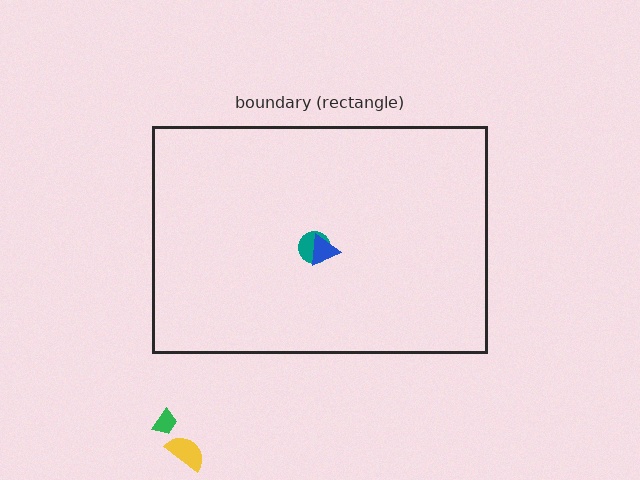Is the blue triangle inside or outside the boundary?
Inside.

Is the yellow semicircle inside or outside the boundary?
Outside.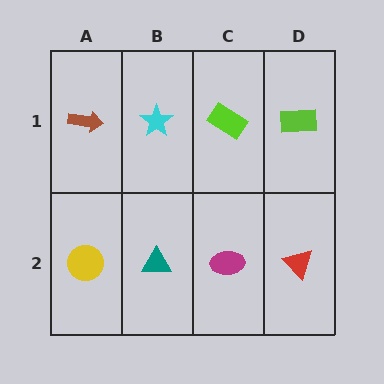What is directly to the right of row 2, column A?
A teal triangle.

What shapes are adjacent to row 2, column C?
A lime rectangle (row 1, column C), a teal triangle (row 2, column B), a red triangle (row 2, column D).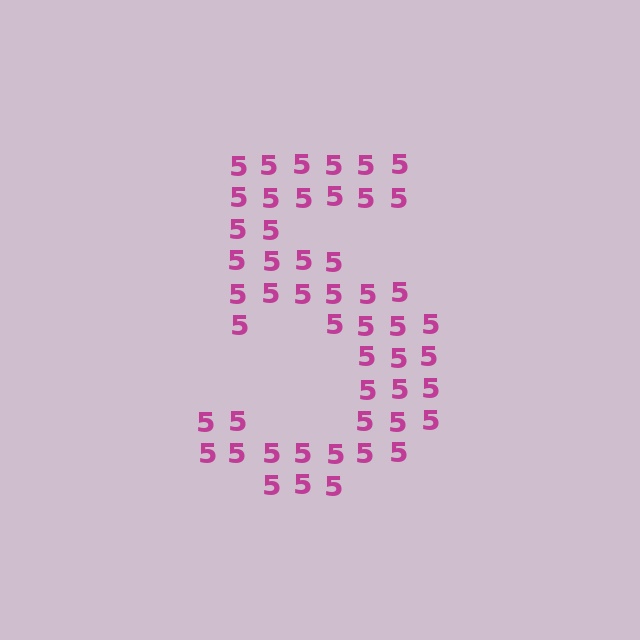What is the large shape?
The large shape is the digit 5.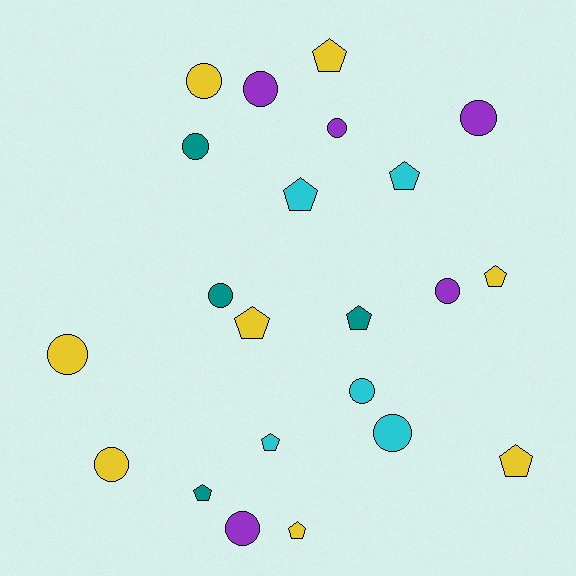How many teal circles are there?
There are 2 teal circles.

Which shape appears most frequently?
Circle, with 12 objects.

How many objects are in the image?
There are 22 objects.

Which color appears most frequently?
Yellow, with 8 objects.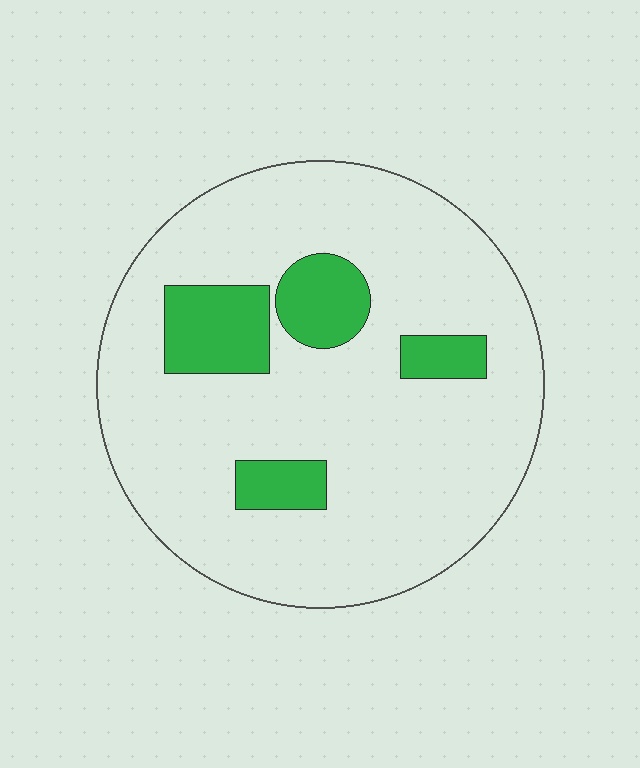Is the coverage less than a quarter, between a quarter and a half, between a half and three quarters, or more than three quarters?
Less than a quarter.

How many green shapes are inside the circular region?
4.